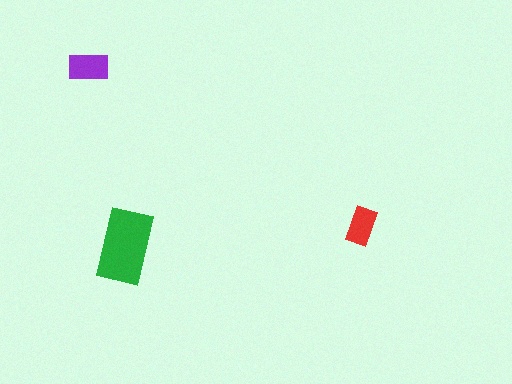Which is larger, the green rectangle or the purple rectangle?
The green one.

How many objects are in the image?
There are 3 objects in the image.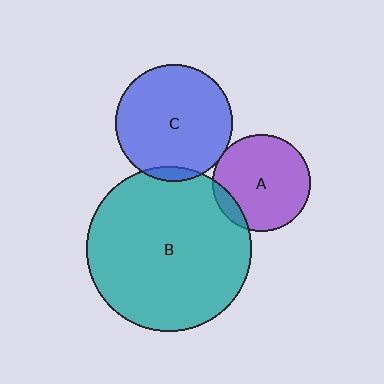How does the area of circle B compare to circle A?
Approximately 2.9 times.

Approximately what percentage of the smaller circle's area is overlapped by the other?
Approximately 5%.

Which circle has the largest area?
Circle B (teal).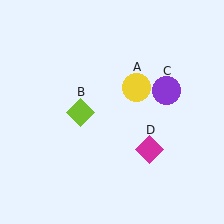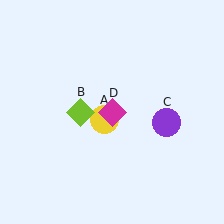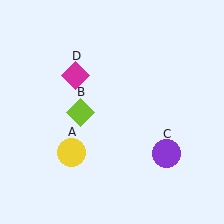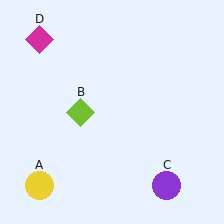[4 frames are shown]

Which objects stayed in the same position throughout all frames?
Lime diamond (object B) remained stationary.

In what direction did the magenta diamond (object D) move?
The magenta diamond (object D) moved up and to the left.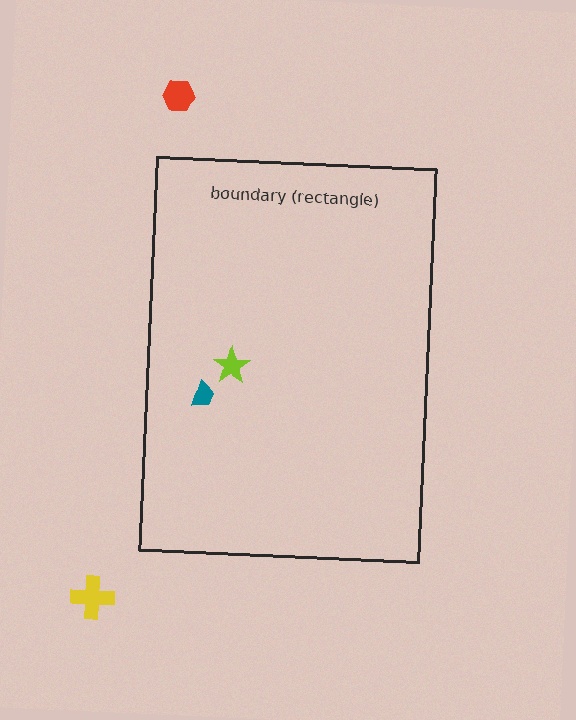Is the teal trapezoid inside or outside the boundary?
Inside.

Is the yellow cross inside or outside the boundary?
Outside.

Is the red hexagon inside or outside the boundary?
Outside.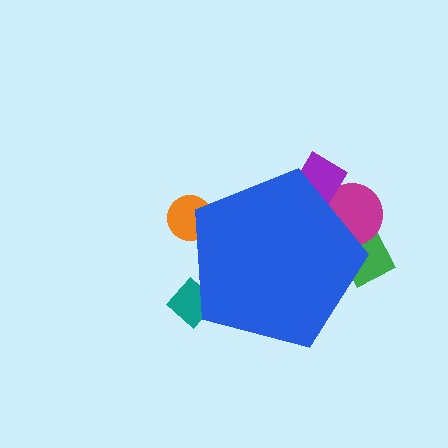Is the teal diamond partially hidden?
Yes, the teal diamond is partially hidden behind the blue pentagon.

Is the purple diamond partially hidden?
Yes, the purple diamond is partially hidden behind the blue pentagon.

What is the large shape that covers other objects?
A blue pentagon.